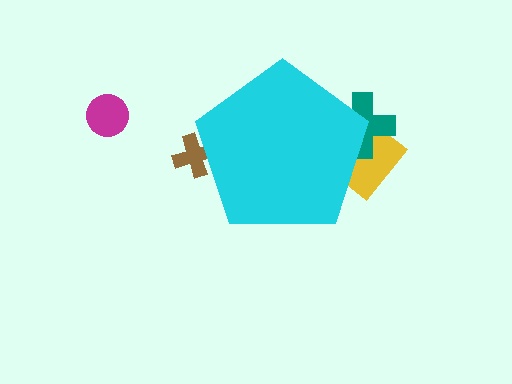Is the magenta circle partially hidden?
No, the magenta circle is fully visible.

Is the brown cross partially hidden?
Yes, the brown cross is partially hidden behind the cyan pentagon.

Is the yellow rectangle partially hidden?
Yes, the yellow rectangle is partially hidden behind the cyan pentagon.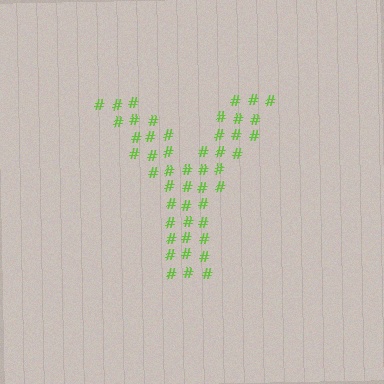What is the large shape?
The large shape is the letter Y.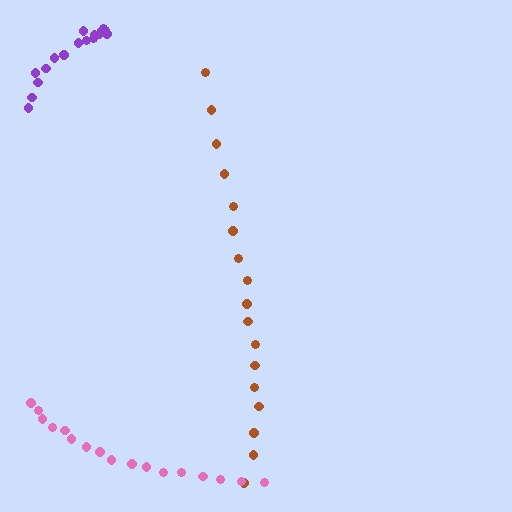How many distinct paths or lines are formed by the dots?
There are 3 distinct paths.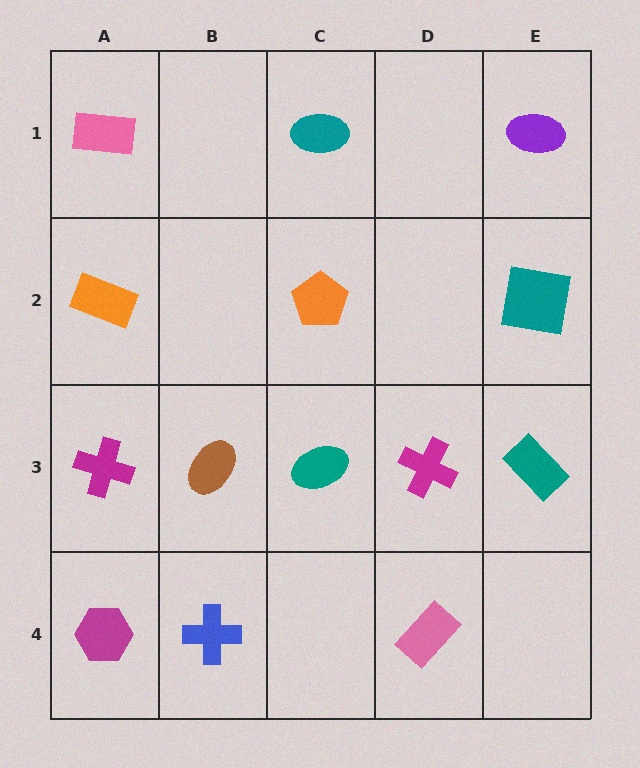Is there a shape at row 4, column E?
No, that cell is empty.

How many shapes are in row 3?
5 shapes.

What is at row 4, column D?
A pink rectangle.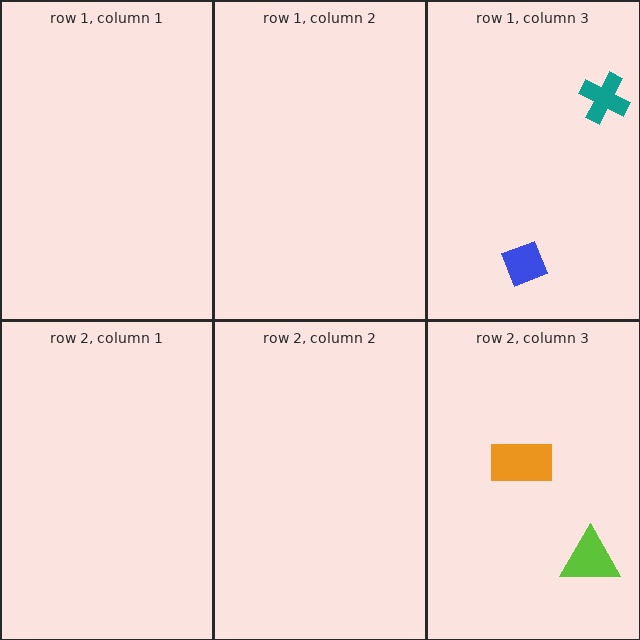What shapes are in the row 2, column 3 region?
The lime triangle, the orange rectangle.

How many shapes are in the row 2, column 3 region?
2.